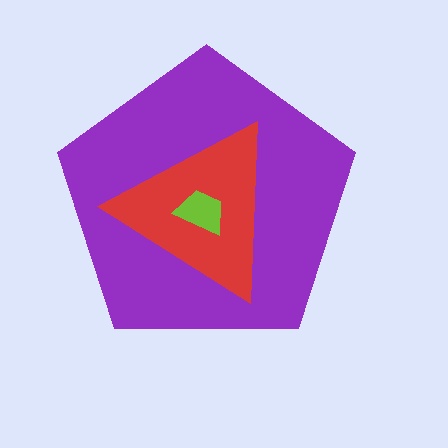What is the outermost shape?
The purple pentagon.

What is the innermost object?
The lime trapezoid.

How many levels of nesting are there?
3.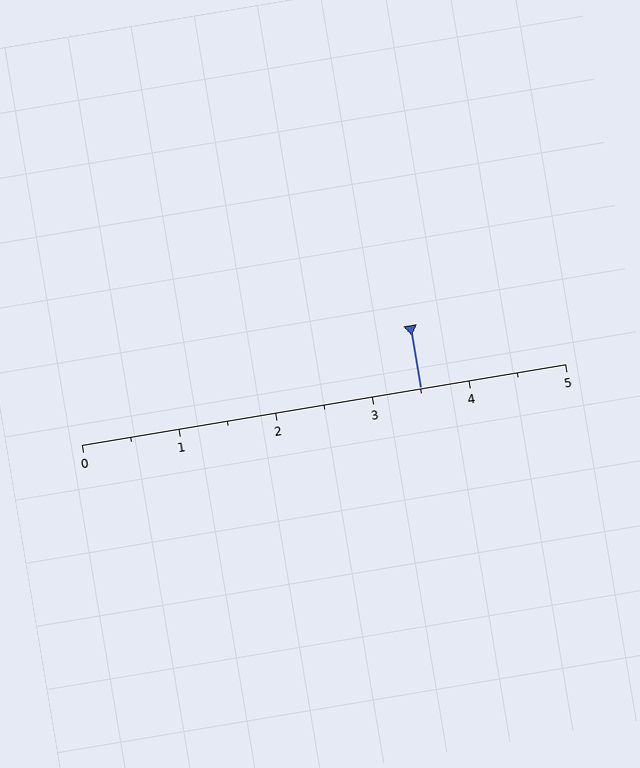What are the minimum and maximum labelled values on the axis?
The axis runs from 0 to 5.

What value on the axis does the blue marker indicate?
The marker indicates approximately 3.5.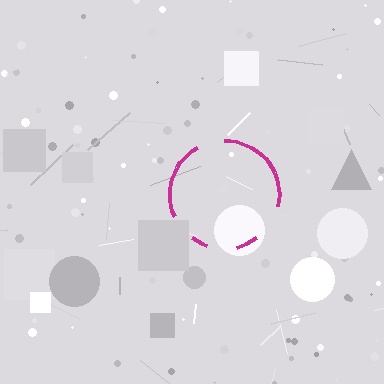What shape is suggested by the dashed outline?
The dashed outline suggests a circle.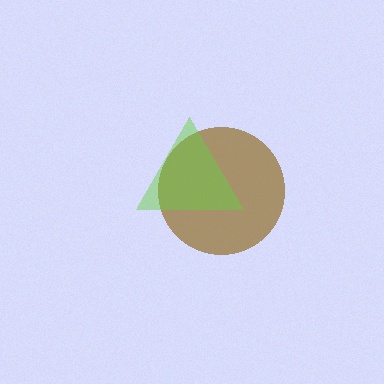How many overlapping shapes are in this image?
There are 2 overlapping shapes in the image.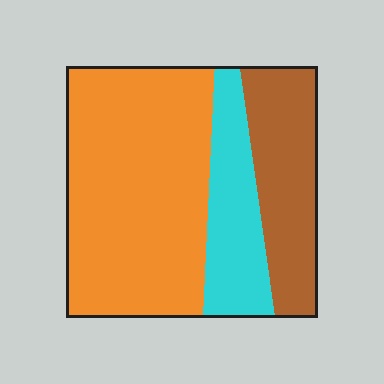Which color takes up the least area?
Cyan, at roughly 20%.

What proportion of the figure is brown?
Brown takes up less than a quarter of the figure.